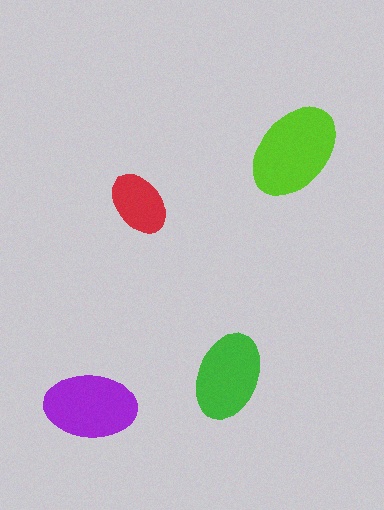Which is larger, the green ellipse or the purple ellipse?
The purple one.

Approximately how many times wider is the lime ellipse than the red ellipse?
About 1.5 times wider.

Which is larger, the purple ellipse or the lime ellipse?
The lime one.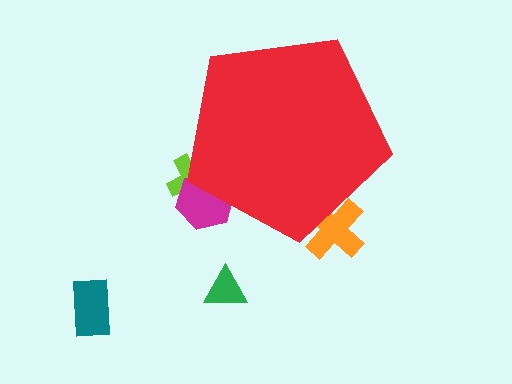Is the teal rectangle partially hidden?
No, the teal rectangle is fully visible.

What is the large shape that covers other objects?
A red pentagon.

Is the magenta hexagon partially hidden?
Yes, the magenta hexagon is partially hidden behind the red pentagon.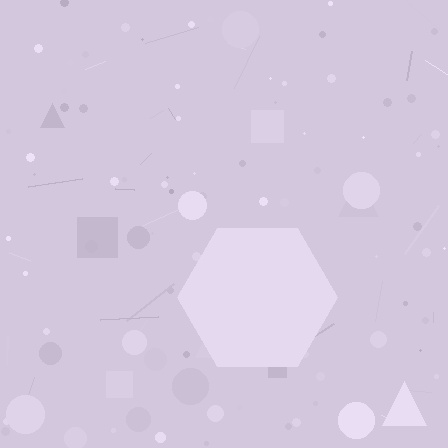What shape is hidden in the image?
A hexagon is hidden in the image.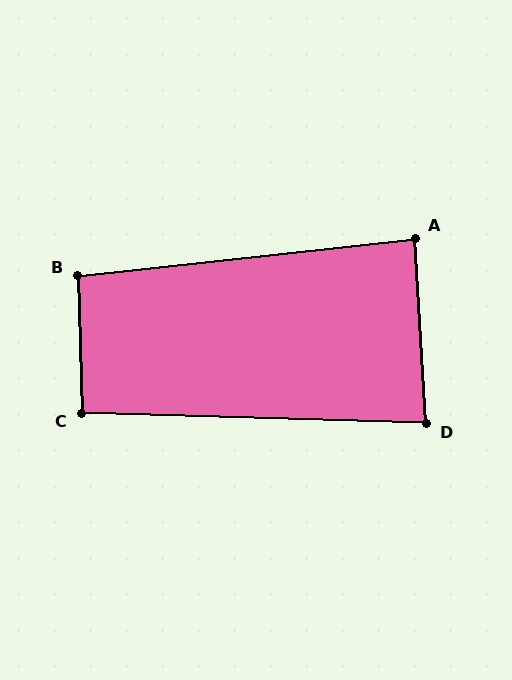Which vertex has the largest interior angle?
B, at approximately 95 degrees.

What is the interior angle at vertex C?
Approximately 93 degrees (approximately right).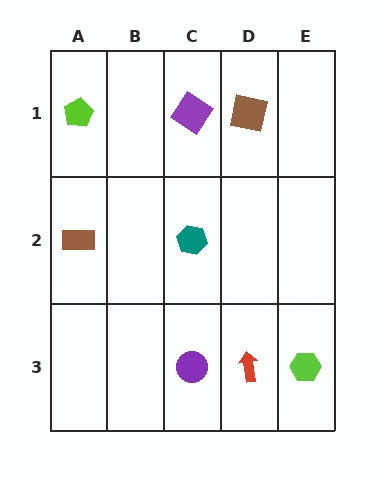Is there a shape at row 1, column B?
No, that cell is empty.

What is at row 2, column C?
A teal hexagon.